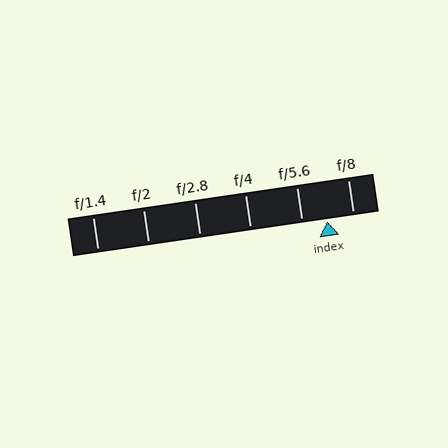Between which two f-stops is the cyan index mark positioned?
The index mark is between f/5.6 and f/8.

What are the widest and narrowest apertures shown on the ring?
The widest aperture shown is f/1.4 and the narrowest is f/8.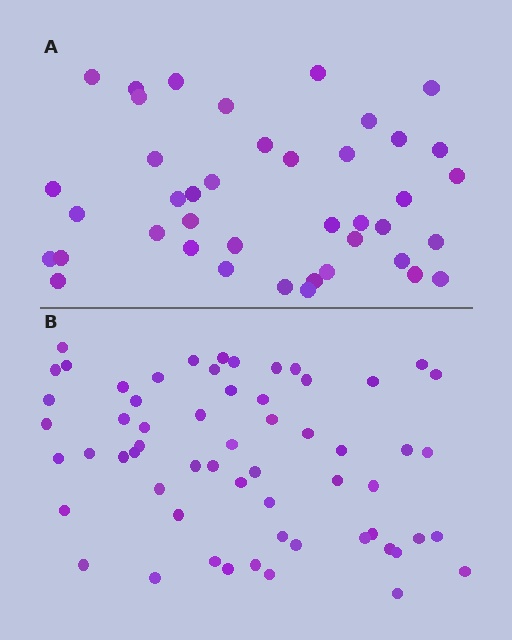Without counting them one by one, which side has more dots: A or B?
Region B (the bottom region) has more dots.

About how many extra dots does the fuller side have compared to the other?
Region B has approximately 20 more dots than region A.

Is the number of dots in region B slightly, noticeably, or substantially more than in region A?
Region B has substantially more. The ratio is roughly 1.5 to 1.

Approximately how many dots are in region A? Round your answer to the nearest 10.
About 40 dots. (The exact count is 41, which rounds to 40.)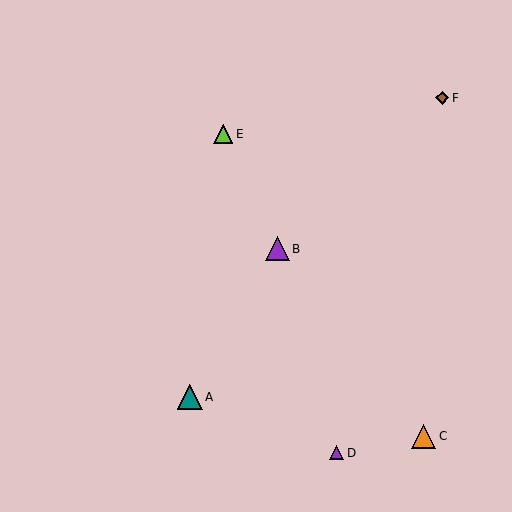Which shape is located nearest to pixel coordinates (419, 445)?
The orange triangle (labeled C) at (424, 436) is nearest to that location.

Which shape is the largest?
The teal triangle (labeled A) is the largest.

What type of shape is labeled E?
Shape E is a lime triangle.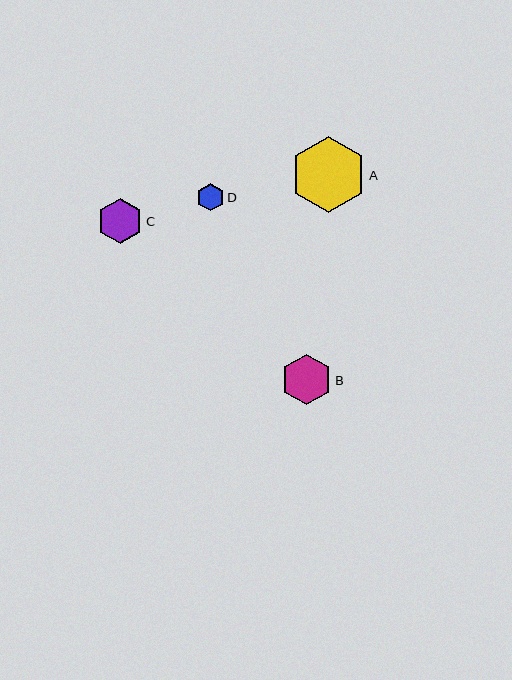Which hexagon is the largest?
Hexagon A is the largest with a size of approximately 76 pixels.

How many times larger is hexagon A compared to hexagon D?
Hexagon A is approximately 2.8 times the size of hexagon D.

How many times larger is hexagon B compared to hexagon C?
Hexagon B is approximately 1.1 times the size of hexagon C.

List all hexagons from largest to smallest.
From largest to smallest: A, B, C, D.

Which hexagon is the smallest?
Hexagon D is the smallest with a size of approximately 27 pixels.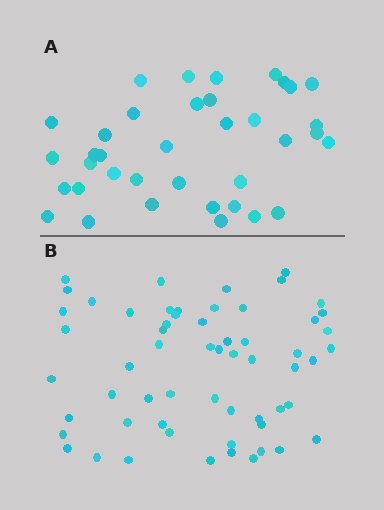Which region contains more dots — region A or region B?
Region B (the bottom region) has more dots.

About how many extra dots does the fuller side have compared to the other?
Region B has approximately 20 more dots than region A.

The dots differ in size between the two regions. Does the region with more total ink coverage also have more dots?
No. Region A has more total ink coverage because its dots are larger, but region B actually contains more individual dots. Total area can be misleading — the number of items is what matters here.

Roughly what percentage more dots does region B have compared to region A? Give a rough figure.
About 60% more.